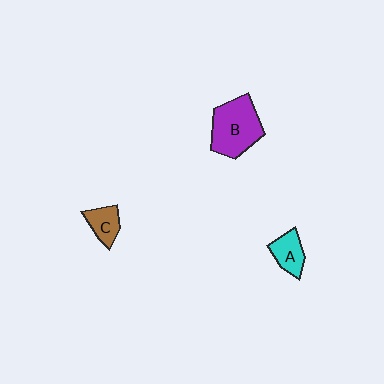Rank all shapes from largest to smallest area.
From largest to smallest: B (purple), A (cyan), C (brown).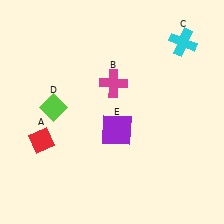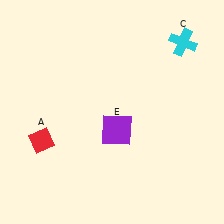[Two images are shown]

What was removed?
The lime diamond (D), the magenta cross (B) were removed in Image 2.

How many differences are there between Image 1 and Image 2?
There are 2 differences between the two images.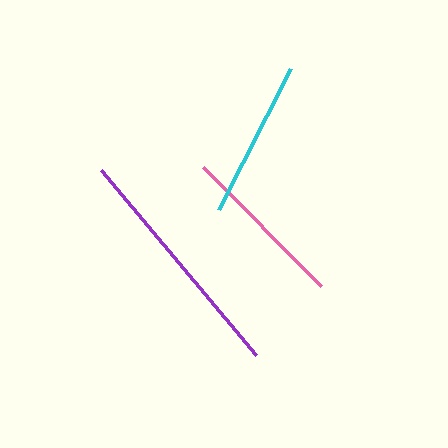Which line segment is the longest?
The purple line is the longest at approximately 241 pixels.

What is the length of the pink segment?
The pink segment is approximately 168 pixels long.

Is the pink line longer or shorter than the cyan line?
The pink line is longer than the cyan line.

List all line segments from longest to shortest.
From longest to shortest: purple, pink, cyan.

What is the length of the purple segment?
The purple segment is approximately 241 pixels long.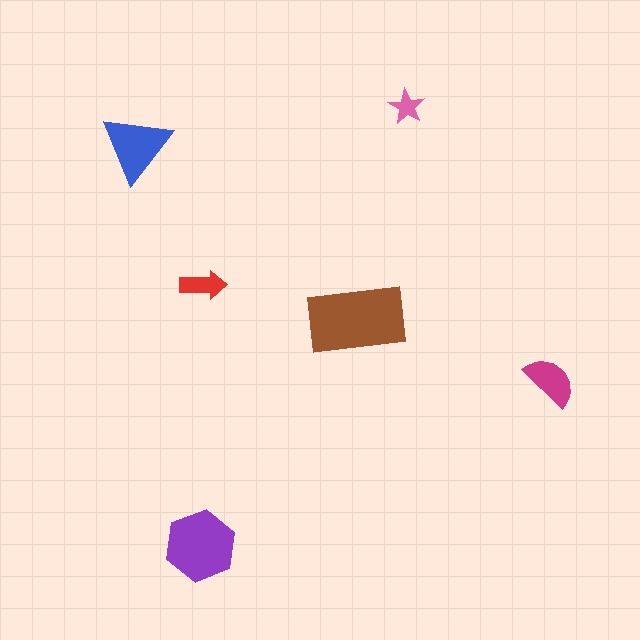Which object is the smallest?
The pink star.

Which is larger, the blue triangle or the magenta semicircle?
The blue triangle.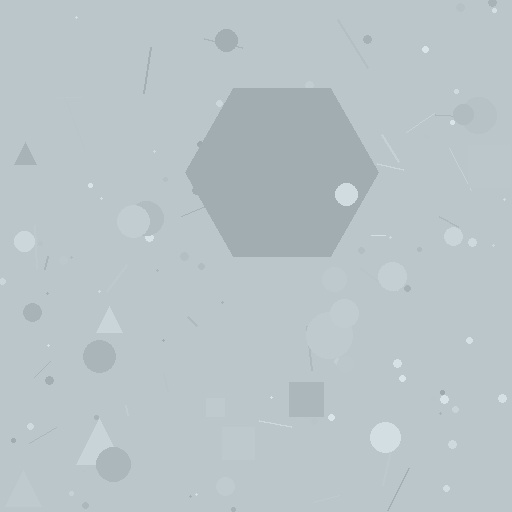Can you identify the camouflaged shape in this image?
The camouflaged shape is a hexagon.